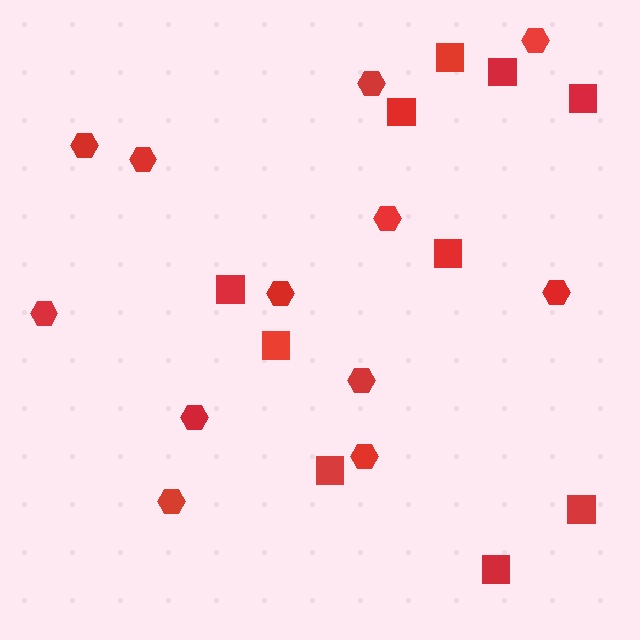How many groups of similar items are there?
There are 2 groups: one group of hexagons (12) and one group of squares (10).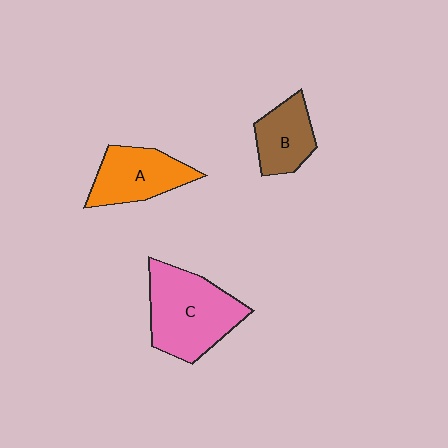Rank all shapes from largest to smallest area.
From largest to smallest: C (pink), A (orange), B (brown).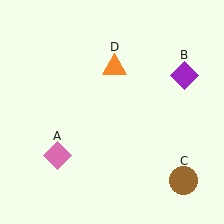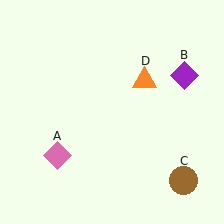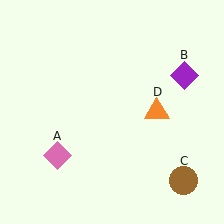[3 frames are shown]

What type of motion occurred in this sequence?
The orange triangle (object D) rotated clockwise around the center of the scene.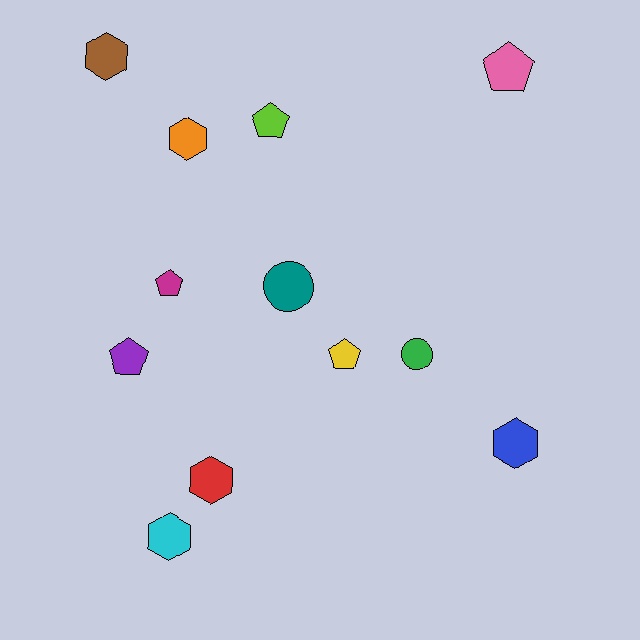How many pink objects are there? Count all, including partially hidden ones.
There is 1 pink object.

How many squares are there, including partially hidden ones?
There are no squares.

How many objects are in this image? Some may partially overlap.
There are 12 objects.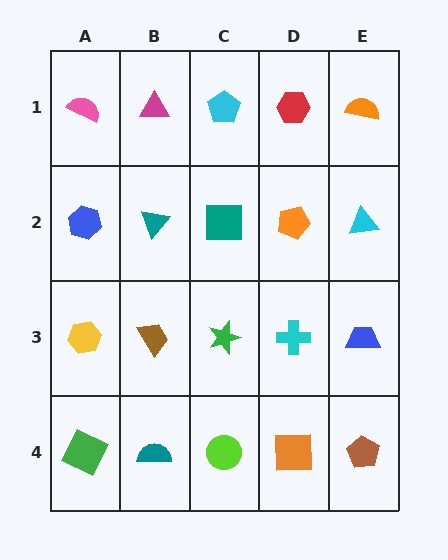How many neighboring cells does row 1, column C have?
3.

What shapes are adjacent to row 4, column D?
A cyan cross (row 3, column D), a lime circle (row 4, column C), a brown pentagon (row 4, column E).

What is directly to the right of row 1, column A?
A magenta triangle.